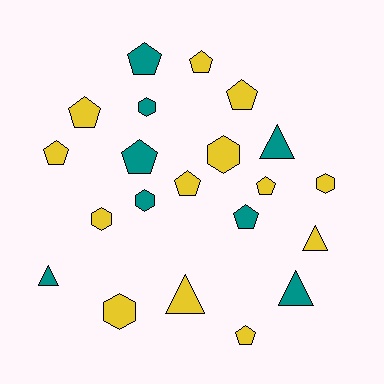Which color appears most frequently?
Yellow, with 13 objects.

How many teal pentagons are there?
There are 3 teal pentagons.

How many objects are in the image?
There are 21 objects.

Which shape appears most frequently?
Pentagon, with 10 objects.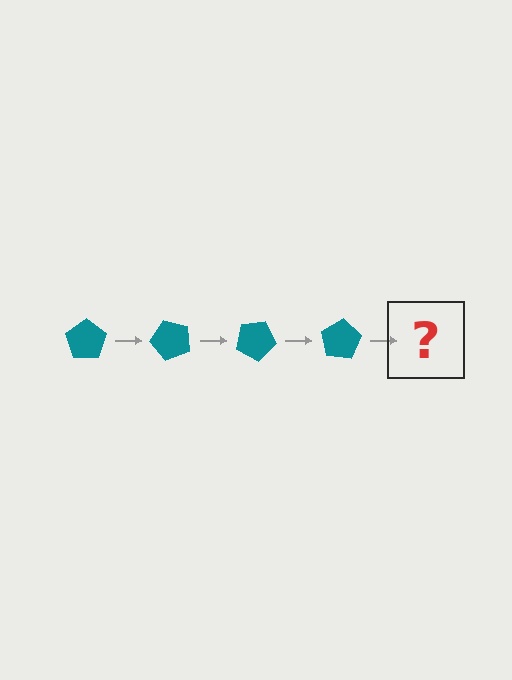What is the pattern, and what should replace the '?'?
The pattern is that the pentagon rotates 50 degrees each step. The '?' should be a teal pentagon rotated 200 degrees.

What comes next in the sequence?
The next element should be a teal pentagon rotated 200 degrees.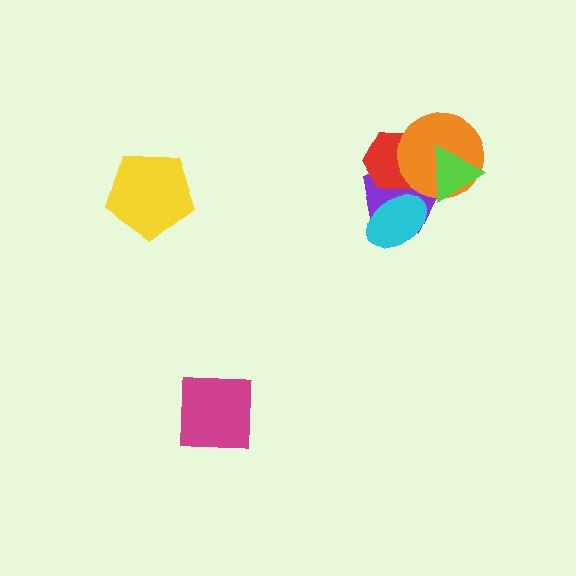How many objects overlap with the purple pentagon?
4 objects overlap with the purple pentagon.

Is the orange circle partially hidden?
Yes, it is partially covered by another shape.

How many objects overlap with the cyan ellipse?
1 object overlaps with the cyan ellipse.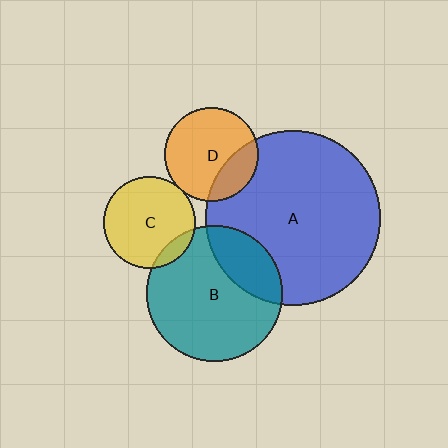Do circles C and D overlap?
Yes.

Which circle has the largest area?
Circle A (blue).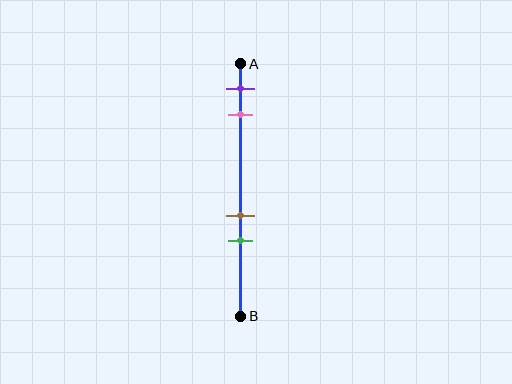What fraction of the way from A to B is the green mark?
The green mark is approximately 70% (0.7) of the way from A to B.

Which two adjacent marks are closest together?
The brown and green marks are the closest adjacent pair.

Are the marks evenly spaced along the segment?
No, the marks are not evenly spaced.